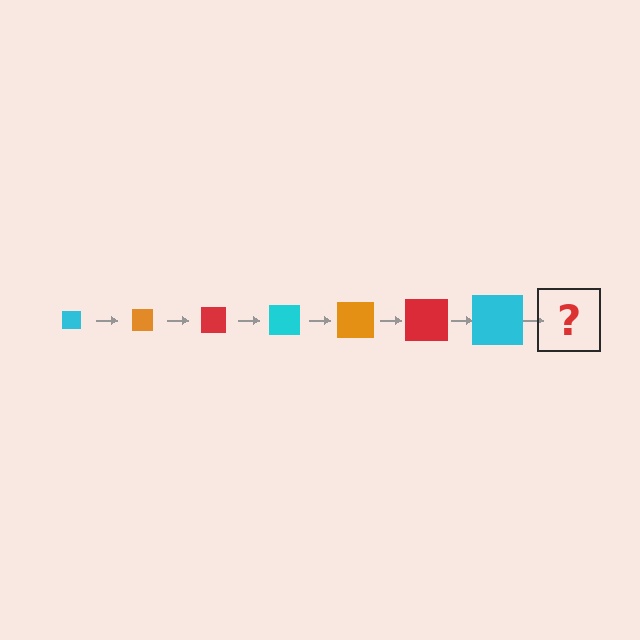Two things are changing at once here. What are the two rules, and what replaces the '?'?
The two rules are that the square grows larger each step and the color cycles through cyan, orange, and red. The '?' should be an orange square, larger than the previous one.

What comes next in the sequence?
The next element should be an orange square, larger than the previous one.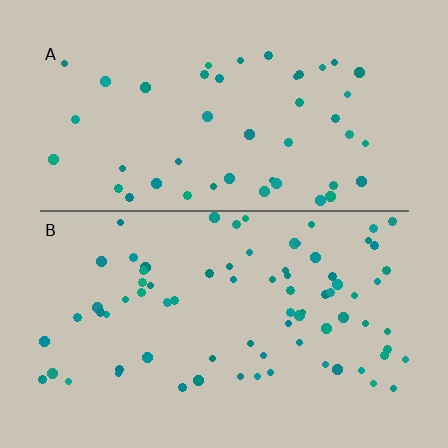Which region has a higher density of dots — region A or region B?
B (the bottom).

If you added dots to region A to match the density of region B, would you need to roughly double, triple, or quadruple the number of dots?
Approximately double.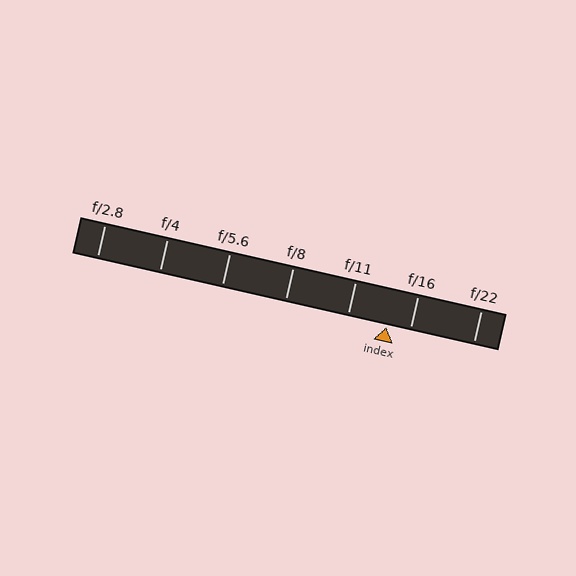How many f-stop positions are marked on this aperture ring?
There are 7 f-stop positions marked.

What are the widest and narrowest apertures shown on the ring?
The widest aperture shown is f/2.8 and the narrowest is f/22.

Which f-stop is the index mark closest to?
The index mark is closest to f/16.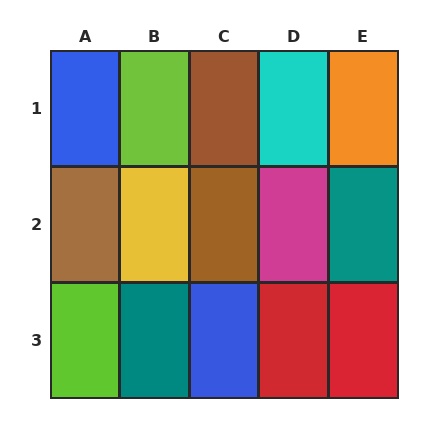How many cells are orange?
1 cell is orange.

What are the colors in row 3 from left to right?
Lime, teal, blue, red, red.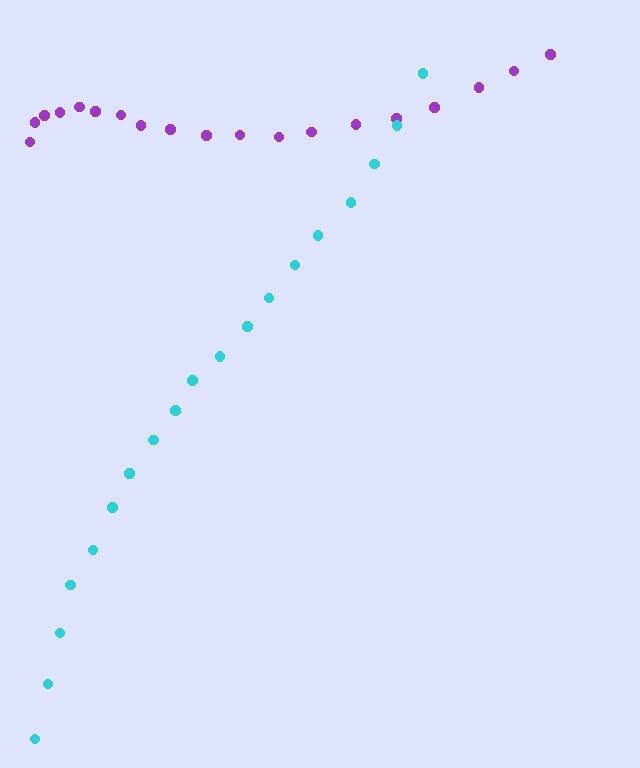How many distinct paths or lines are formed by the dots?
There are 2 distinct paths.